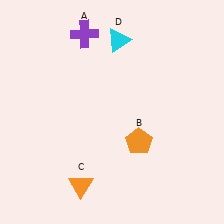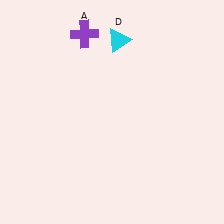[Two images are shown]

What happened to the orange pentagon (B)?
The orange pentagon (B) was removed in Image 2. It was in the bottom-right area of Image 1.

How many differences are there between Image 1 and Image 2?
There are 2 differences between the two images.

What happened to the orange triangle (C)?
The orange triangle (C) was removed in Image 2. It was in the bottom-left area of Image 1.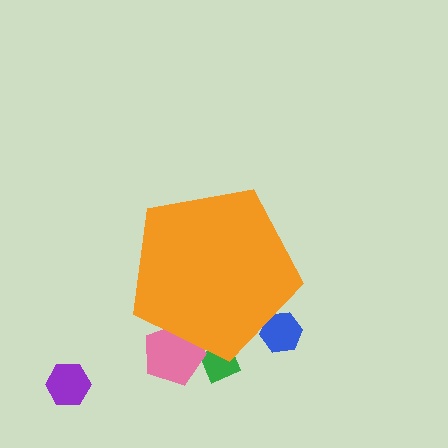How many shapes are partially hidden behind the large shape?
3 shapes are partially hidden.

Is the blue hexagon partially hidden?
Yes, the blue hexagon is partially hidden behind the orange pentagon.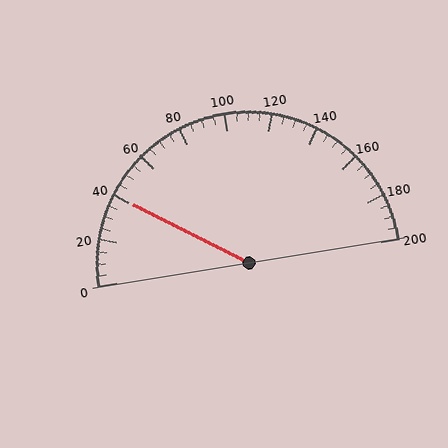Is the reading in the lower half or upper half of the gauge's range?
The reading is in the lower half of the range (0 to 200).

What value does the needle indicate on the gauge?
The needle indicates approximately 40.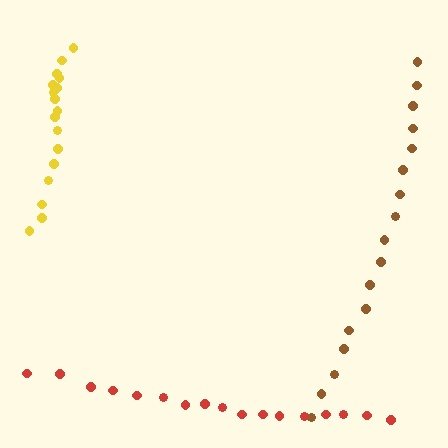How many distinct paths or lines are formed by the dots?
There are 3 distinct paths.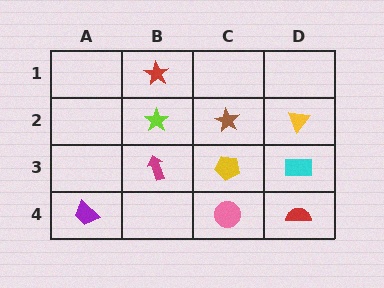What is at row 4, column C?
A pink circle.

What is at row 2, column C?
A brown star.